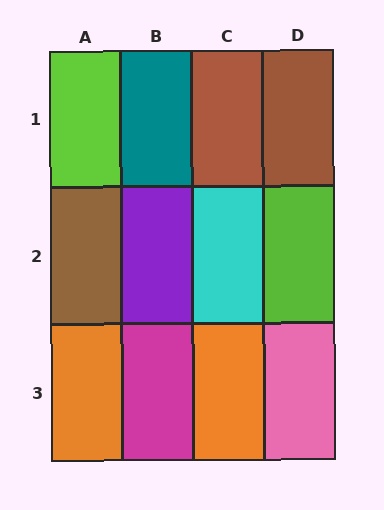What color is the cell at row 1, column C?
Brown.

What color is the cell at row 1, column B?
Teal.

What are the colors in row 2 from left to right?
Brown, purple, cyan, lime.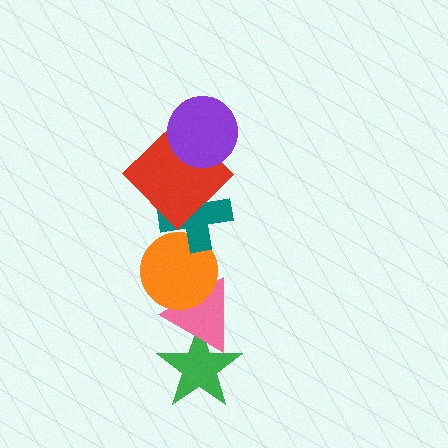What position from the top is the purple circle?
The purple circle is 1st from the top.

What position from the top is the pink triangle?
The pink triangle is 5th from the top.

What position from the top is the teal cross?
The teal cross is 3rd from the top.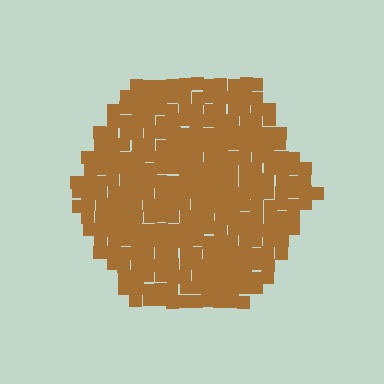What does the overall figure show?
The overall figure shows a hexagon.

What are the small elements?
The small elements are squares.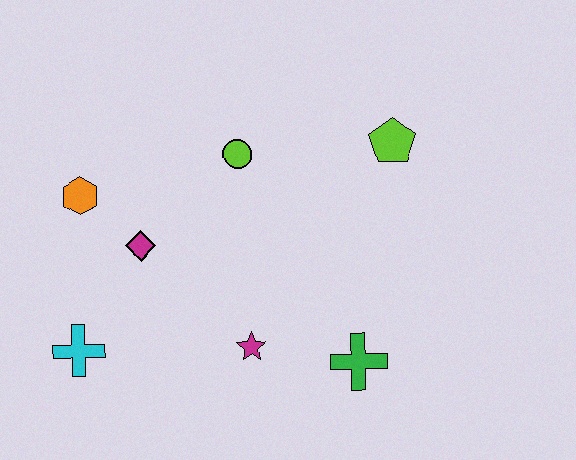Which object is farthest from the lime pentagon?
The cyan cross is farthest from the lime pentagon.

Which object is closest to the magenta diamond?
The orange hexagon is closest to the magenta diamond.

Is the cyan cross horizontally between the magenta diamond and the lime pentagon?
No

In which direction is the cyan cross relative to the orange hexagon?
The cyan cross is below the orange hexagon.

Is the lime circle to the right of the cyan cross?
Yes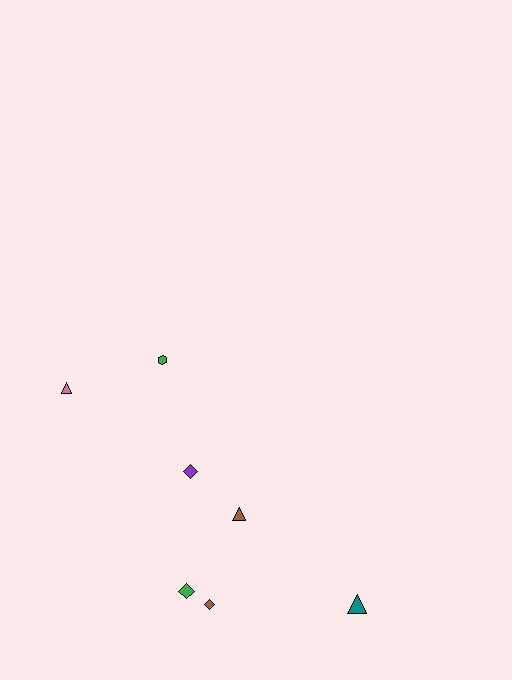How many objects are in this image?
There are 7 objects.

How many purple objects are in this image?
There is 1 purple object.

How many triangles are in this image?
There are 3 triangles.